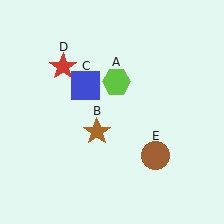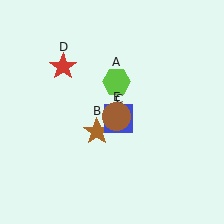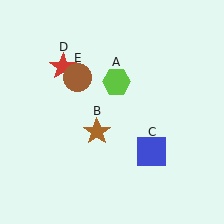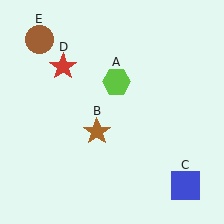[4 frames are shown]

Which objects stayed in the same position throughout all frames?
Lime hexagon (object A) and brown star (object B) and red star (object D) remained stationary.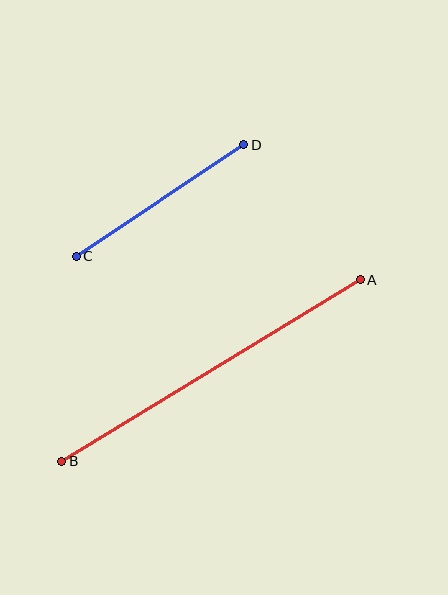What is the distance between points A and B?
The distance is approximately 350 pixels.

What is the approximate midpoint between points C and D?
The midpoint is at approximately (160, 200) pixels.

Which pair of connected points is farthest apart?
Points A and B are farthest apart.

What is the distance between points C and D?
The distance is approximately 201 pixels.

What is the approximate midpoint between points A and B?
The midpoint is at approximately (211, 371) pixels.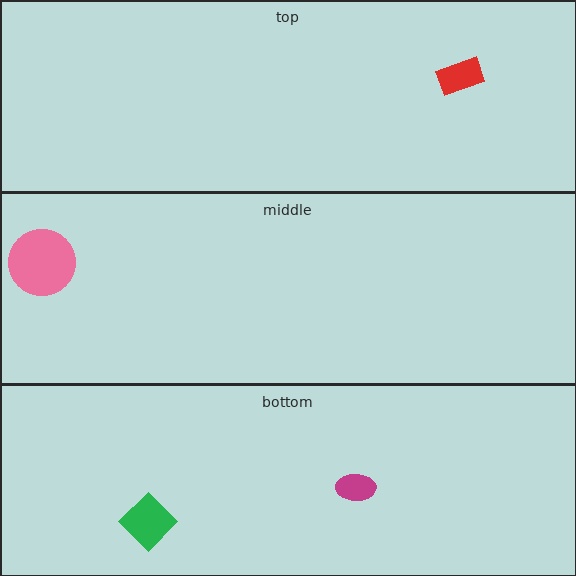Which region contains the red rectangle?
The top region.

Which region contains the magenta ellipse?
The bottom region.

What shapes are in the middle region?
The pink circle.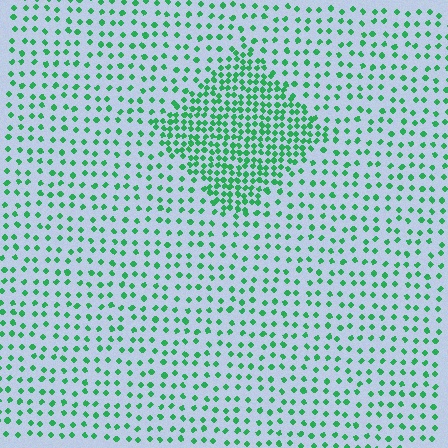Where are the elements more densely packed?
The elements are more densely packed inside the diamond boundary.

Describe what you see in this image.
The image contains small green elements arranged at two different densities. A diamond-shaped region is visible where the elements are more densely packed than the surrounding area.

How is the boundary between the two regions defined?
The boundary is defined by a change in element density (approximately 2.4x ratio). All elements are the same color, size, and shape.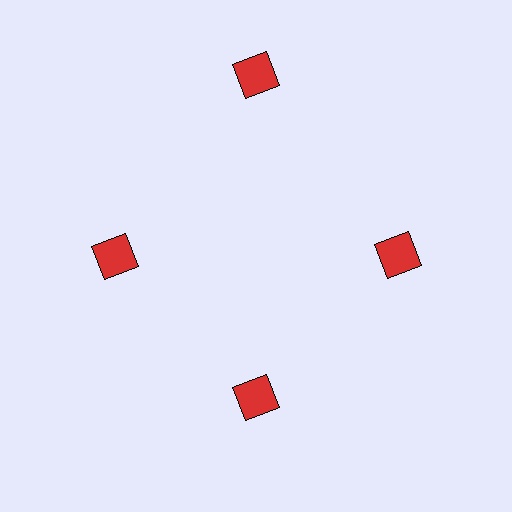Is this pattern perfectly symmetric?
No. The 4 red squares are arranged in a ring, but one element near the 12 o'clock position is pushed outward from the center, breaking the 4-fold rotational symmetry.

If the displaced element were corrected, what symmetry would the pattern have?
It would have 4-fold rotational symmetry — the pattern would map onto itself every 90 degrees.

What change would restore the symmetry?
The symmetry would be restored by moving it inward, back onto the ring so that all 4 squares sit at equal angles and equal distance from the center.